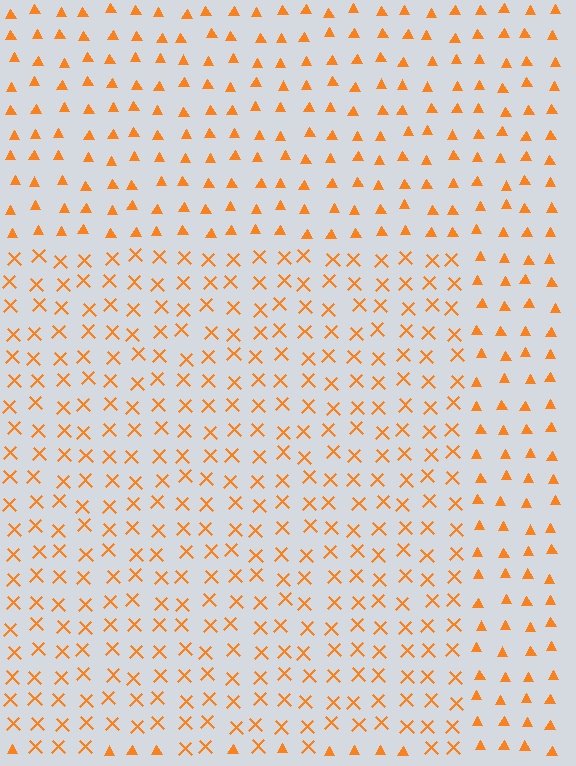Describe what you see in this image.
The image is filled with small orange elements arranged in a uniform grid. A rectangle-shaped region contains X marks, while the surrounding area contains triangles. The boundary is defined purely by the change in element shape.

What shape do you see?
I see a rectangle.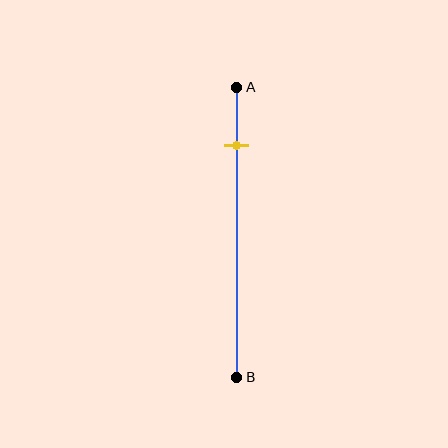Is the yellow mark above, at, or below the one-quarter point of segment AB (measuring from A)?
The yellow mark is above the one-quarter point of segment AB.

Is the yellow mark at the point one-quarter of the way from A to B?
No, the mark is at about 20% from A, not at the 25% one-quarter point.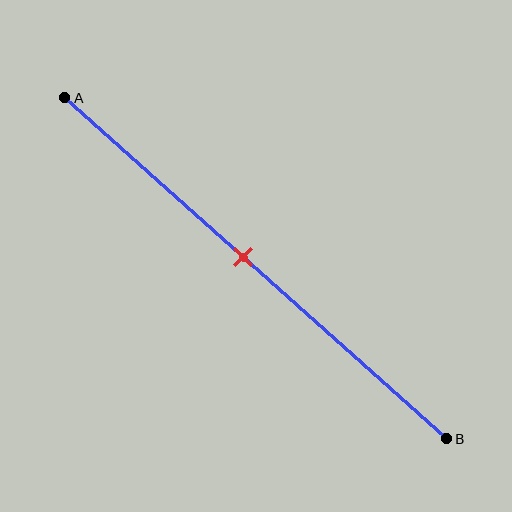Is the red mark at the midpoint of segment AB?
No, the mark is at about 45% from A, not at the 50% midpoint.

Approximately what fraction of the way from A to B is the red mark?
The red mark is approximately 45% of the way from A to B.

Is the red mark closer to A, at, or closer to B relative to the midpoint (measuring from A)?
The red mark is closer to point A than the midpoint of segment AB.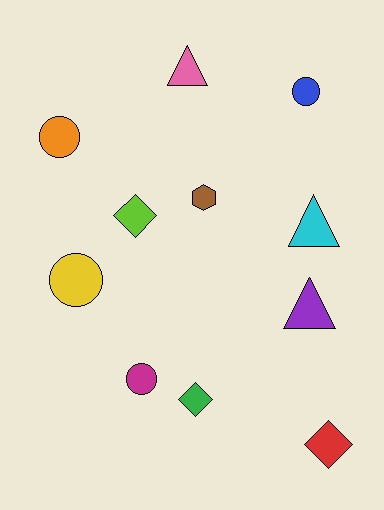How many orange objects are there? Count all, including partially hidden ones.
There is 1 orange object.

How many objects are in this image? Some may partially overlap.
There are 11 objects.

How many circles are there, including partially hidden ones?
There are 4 circles.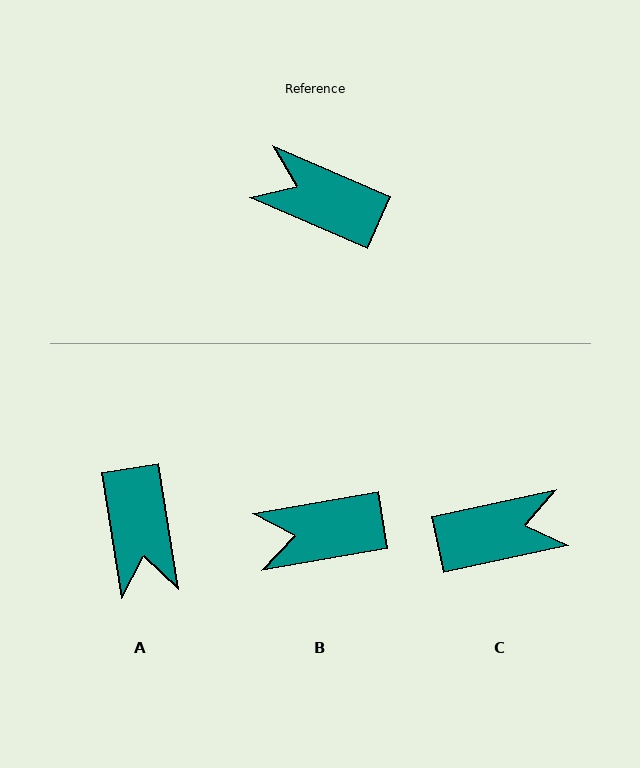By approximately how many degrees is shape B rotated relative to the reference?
Approximately 33 degrees counter-clockwise.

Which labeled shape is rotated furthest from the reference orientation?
C, about 144 degrees away.